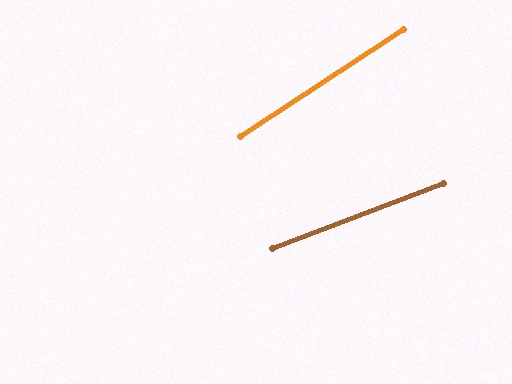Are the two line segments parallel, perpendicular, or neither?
Neither parallel nor perpendicular — they differ by about 12°.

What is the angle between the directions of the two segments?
Approximately 12 degrees.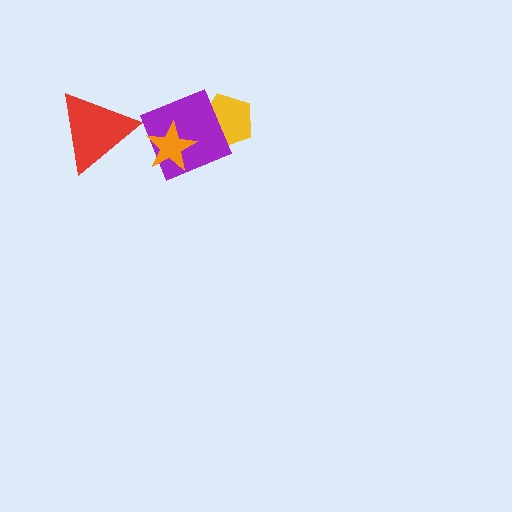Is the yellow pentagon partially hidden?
Yes, it is partially covered by another shape.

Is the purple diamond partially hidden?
Yes, it is partially covered by another shape.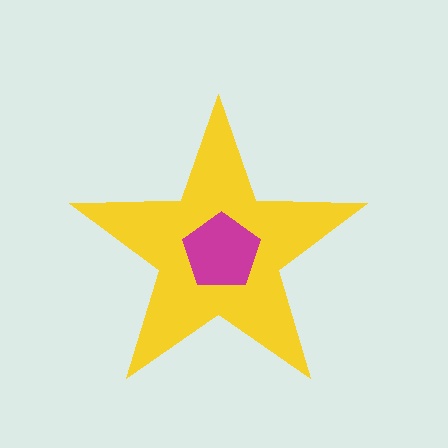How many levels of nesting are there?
2.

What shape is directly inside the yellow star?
The magenta pentagon.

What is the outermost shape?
The yellow star.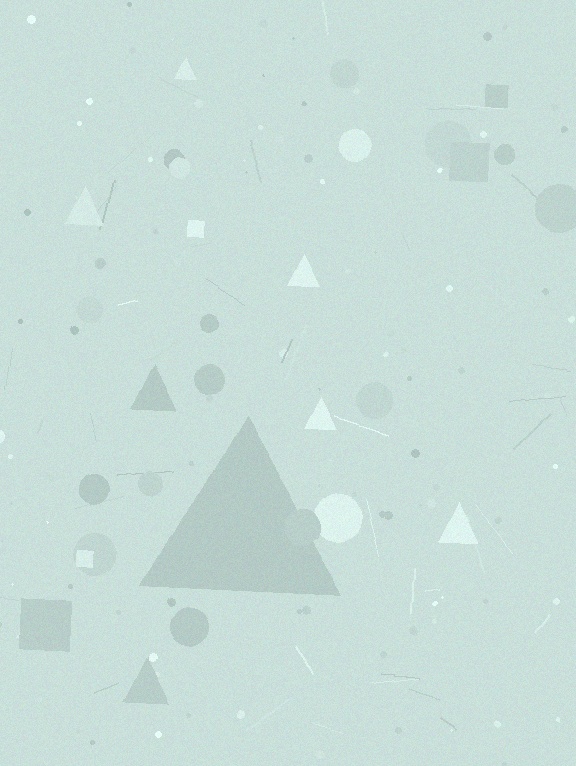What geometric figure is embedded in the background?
A triangle is embedded in the background.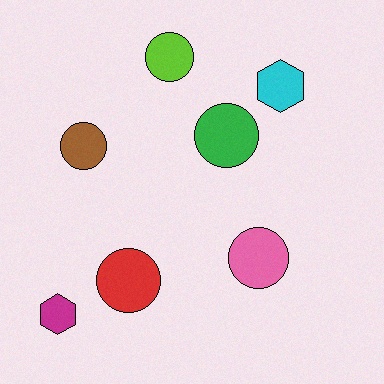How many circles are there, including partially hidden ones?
There are 5 circles.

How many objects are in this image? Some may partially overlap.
There are 7 objects.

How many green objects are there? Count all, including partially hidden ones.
There is 1 green object.